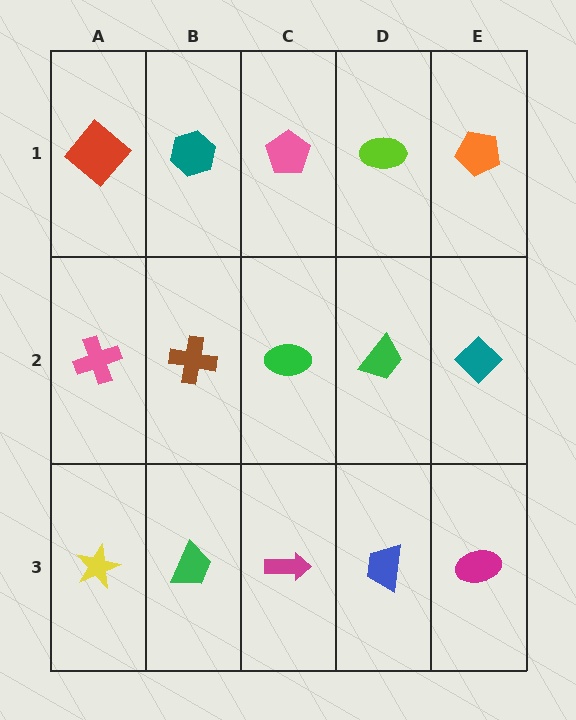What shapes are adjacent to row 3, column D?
A green trapezoid (row 2, column D), a magenta arrow (row 3, column C), a magenta ellipse (row 3, column E).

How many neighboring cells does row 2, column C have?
4.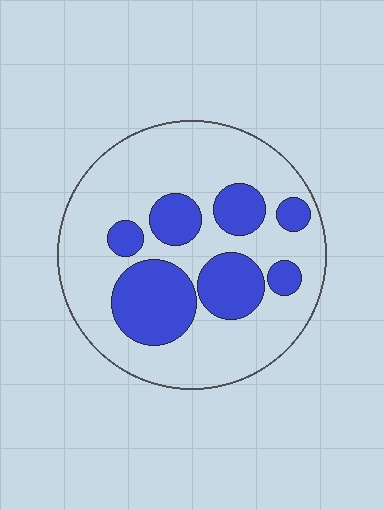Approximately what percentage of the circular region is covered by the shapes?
Approximately 30%.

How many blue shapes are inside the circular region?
7.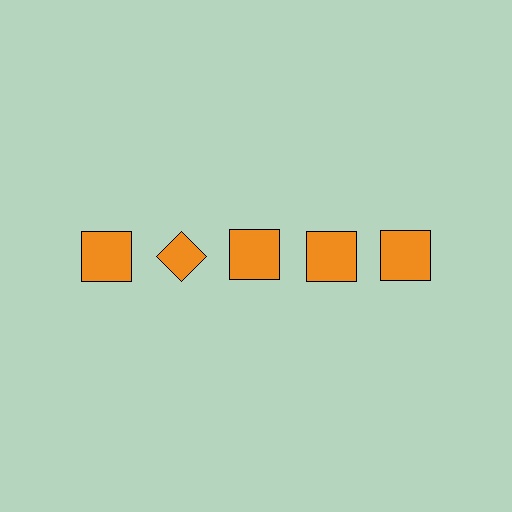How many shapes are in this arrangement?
There are 5 shapes arranged in a grid pattern.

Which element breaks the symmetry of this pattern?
The orange diamond in the top row, second from left column breaks the symmetry. All other shapes are orange squares.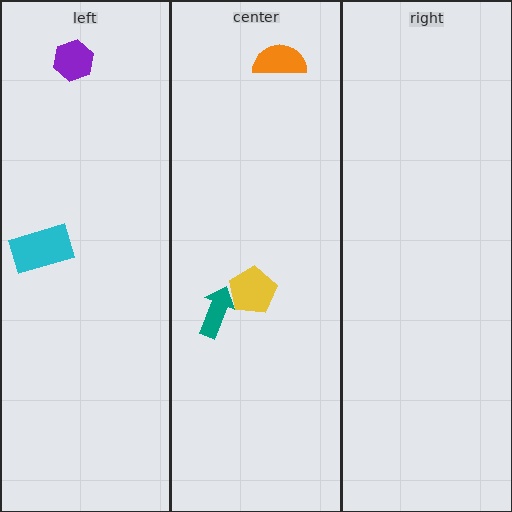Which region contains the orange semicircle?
The center region.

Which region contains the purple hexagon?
The left region.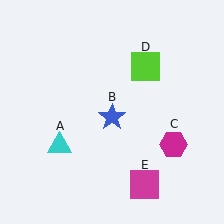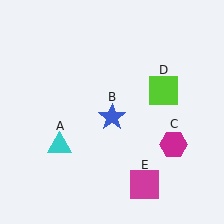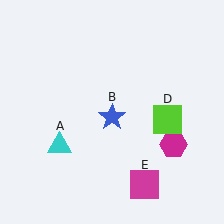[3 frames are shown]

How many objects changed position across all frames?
1 object changed position: lime square (object D).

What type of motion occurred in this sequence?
The lime square (object D) rotated clockwise around the center of the scene.